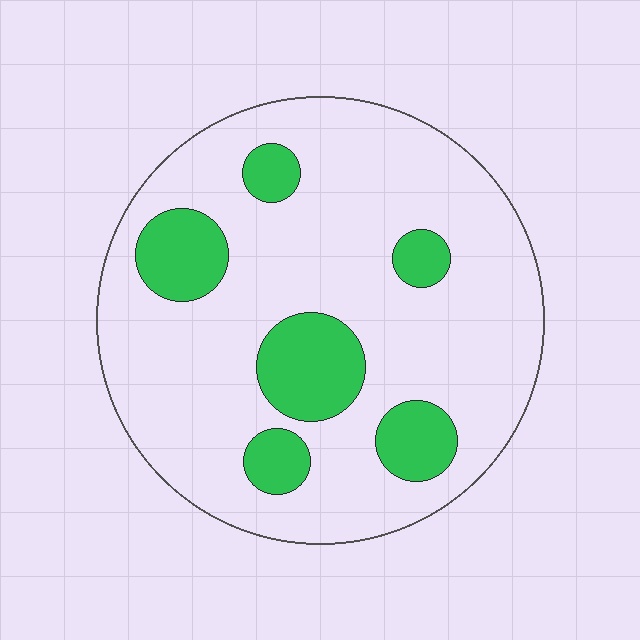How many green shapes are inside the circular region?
6.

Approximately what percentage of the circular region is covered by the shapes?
Approximately 20%.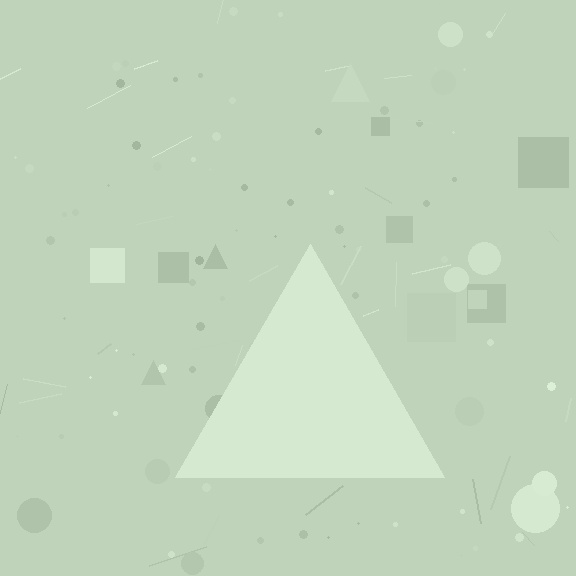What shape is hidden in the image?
A triangle is hidden in the image.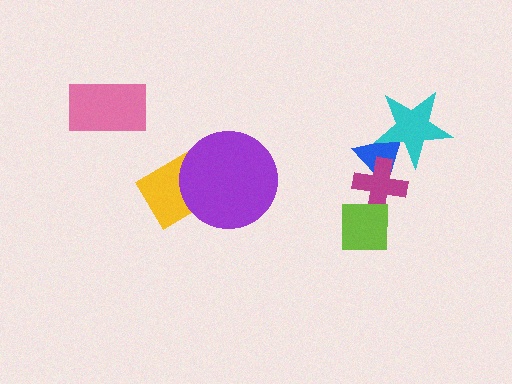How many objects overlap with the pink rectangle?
0 objects overlap with the pink rectangle.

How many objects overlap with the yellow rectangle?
1 object overlaps with the yellow rectangle.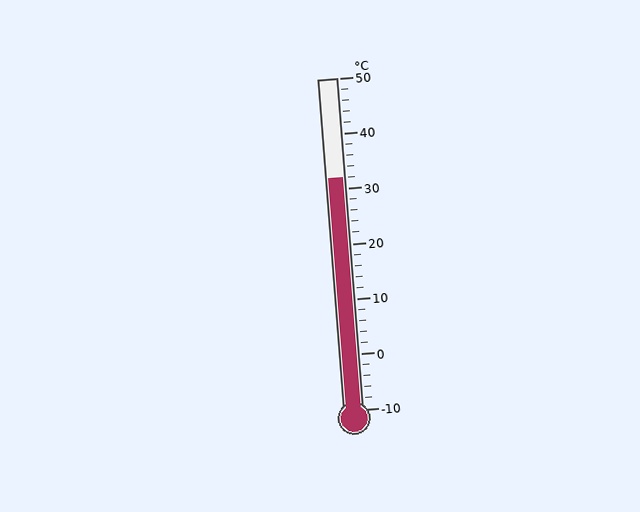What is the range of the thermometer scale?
The thermometer scale ranges from -10°C to 50°C.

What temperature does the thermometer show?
The thermometer shows approximately 32°C.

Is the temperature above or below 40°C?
The temperature is below 40°C.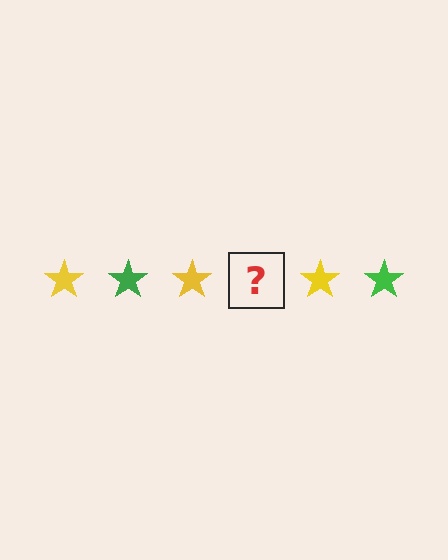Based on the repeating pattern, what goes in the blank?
The blank should be a green star.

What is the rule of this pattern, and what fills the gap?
The rule is that the pattern cycles through yellow, green stars. The gap should be filled with a green star.